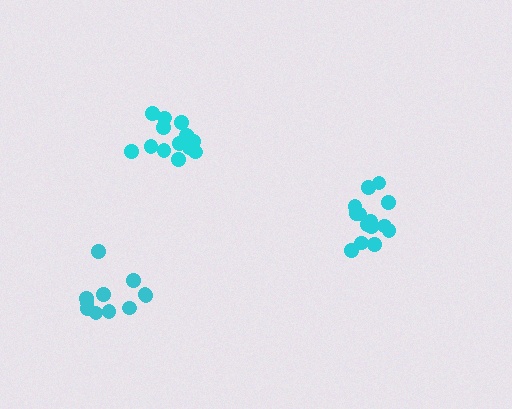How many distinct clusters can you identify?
There are 3 distinct clusters.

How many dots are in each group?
Group 1: 14 dots, Group 2: 14 dots, Group 3: 11 dots (39 total).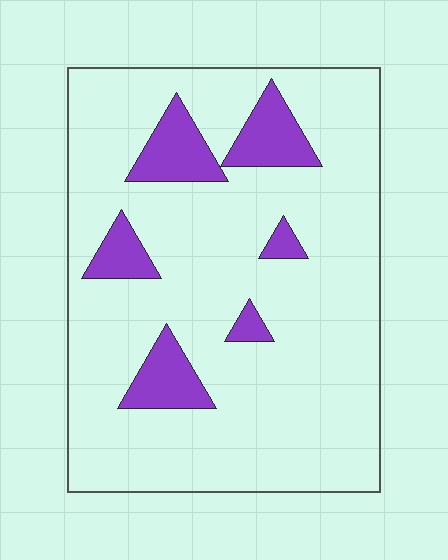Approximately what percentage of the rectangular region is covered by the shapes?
Approximately 15%.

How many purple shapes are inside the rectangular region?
6.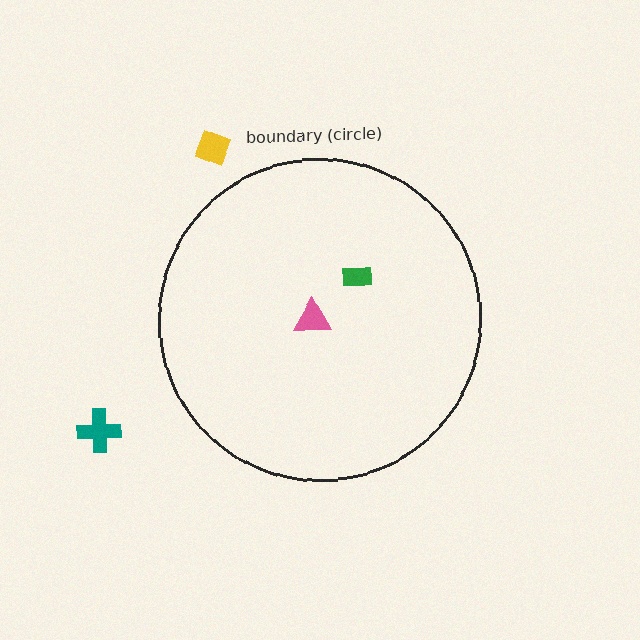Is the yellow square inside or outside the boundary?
Outside.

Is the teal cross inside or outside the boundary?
Outside.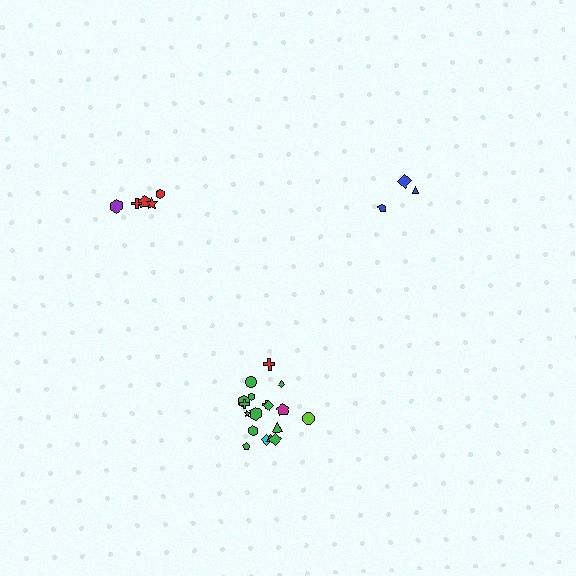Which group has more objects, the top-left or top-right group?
The top-left group.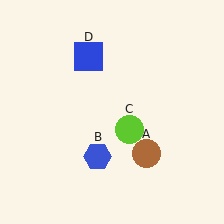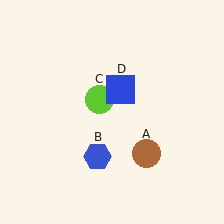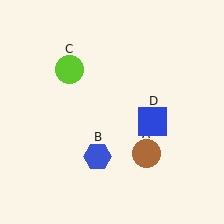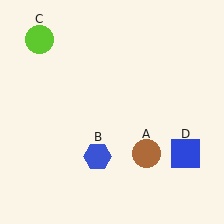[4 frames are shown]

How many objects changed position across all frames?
2 objects changed position: lime circle (object C), blue square (object D).